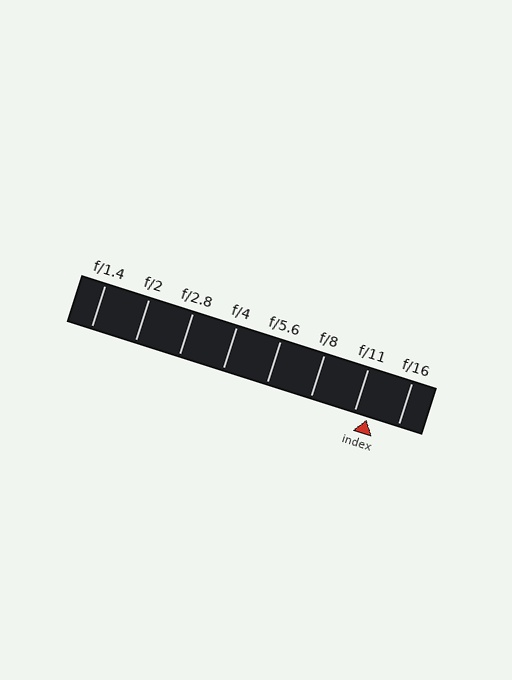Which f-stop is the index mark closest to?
The index mark is closest to f/11.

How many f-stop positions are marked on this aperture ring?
There are 8 f-stop positions marked.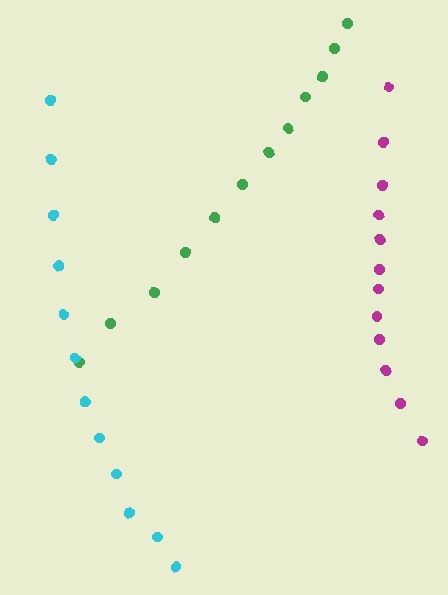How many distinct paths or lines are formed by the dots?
There are 3 distinct paths.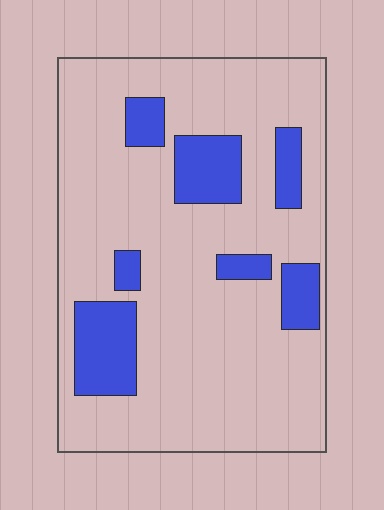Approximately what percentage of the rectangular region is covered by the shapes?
Approximately 20%.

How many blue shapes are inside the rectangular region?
7.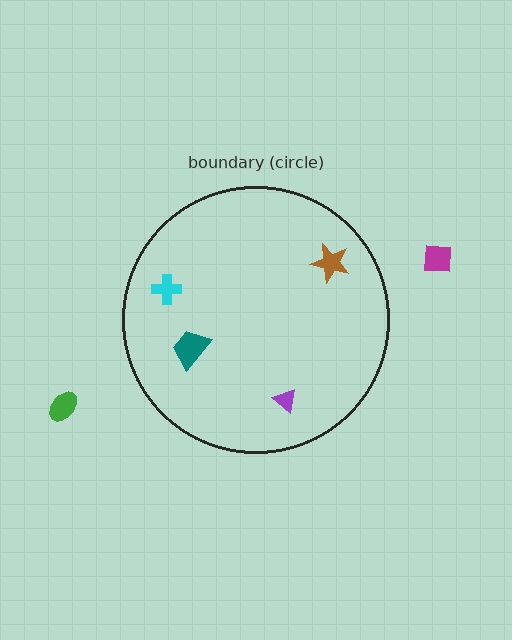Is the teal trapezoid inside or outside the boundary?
Inside.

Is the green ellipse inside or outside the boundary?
Outside.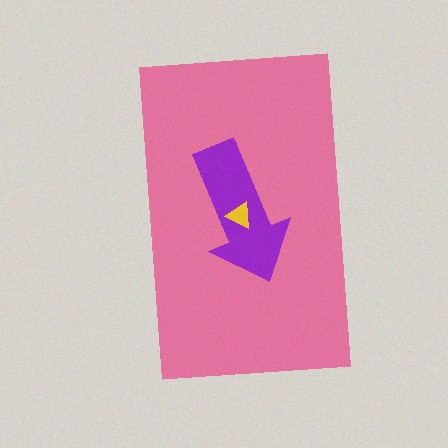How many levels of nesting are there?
3.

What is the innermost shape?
The yellow triangle.